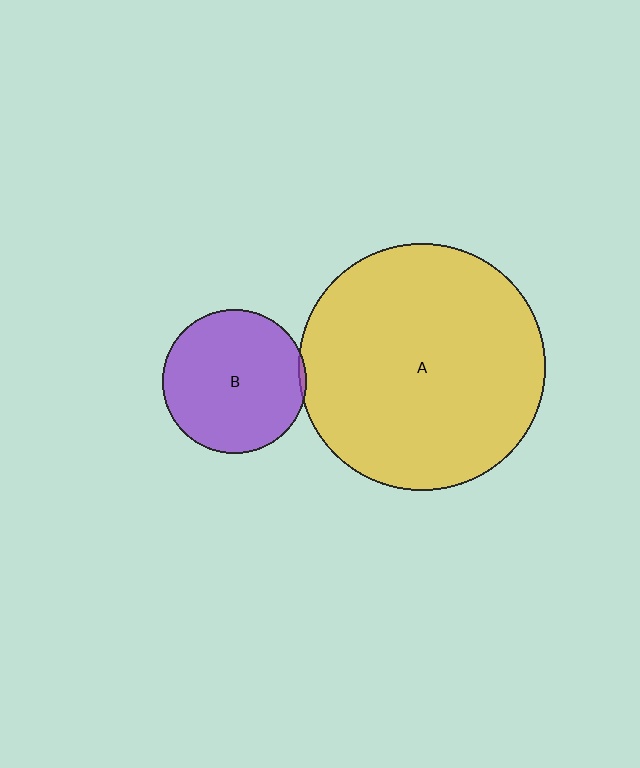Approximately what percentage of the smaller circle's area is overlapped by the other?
Approximately 5%.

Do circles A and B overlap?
Yes.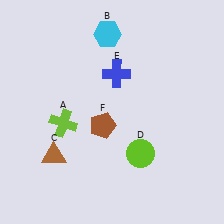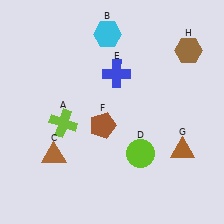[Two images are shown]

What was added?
A brown triangle (G), a brown hexagon (H) were added in Image 2.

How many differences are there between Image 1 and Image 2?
There are 2 differences between the two images.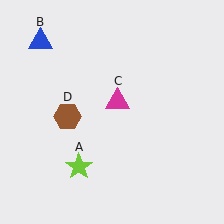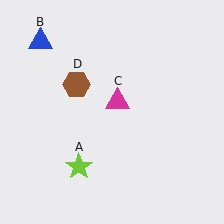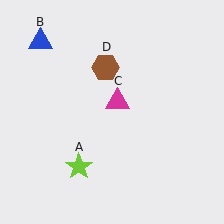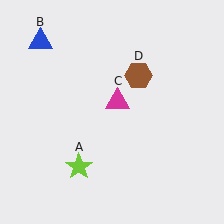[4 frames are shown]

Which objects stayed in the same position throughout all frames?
Lime star (object A) and blue triangle (object B) and magenta triangle (object C) remained stationary.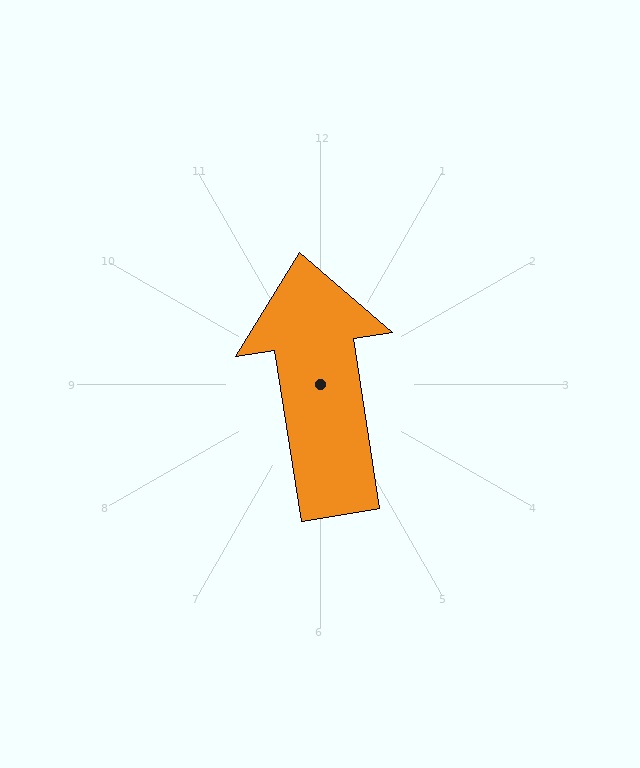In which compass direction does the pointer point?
North.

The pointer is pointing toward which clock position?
Roughly 12 o'clock.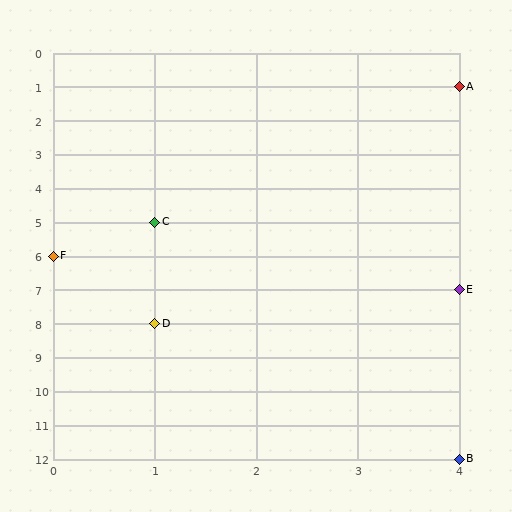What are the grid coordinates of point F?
Point F is at grid coordinates (0, 6).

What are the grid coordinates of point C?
Point C is at grid coordinates (1, 5).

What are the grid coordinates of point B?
Point B is at grid coordinates (4, 12).